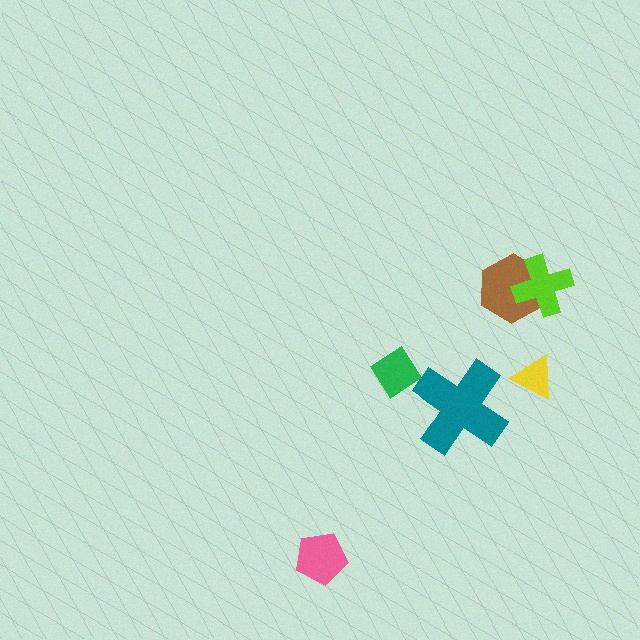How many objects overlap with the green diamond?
0 objects overlap with the green diamond.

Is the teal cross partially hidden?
No, no other shape covers it.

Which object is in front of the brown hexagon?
The lime cross is in front of the brown hexagon.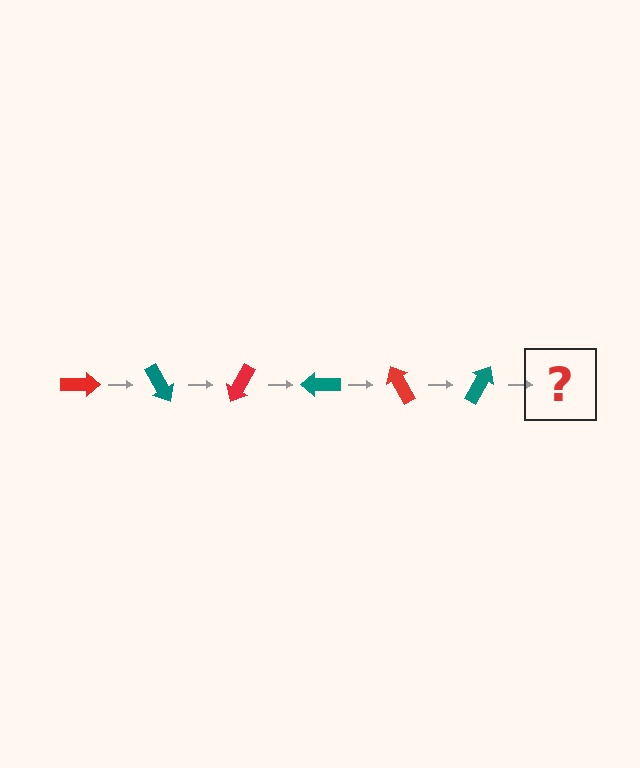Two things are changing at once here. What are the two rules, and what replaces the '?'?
The two rules are that it rotates 60 degrees each step and the color cycles through red and teal. The '?' should be a red arrow, rotated 360 degrees from the start.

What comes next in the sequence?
The next element should be a red arrow, rotated 360 degrees from the start.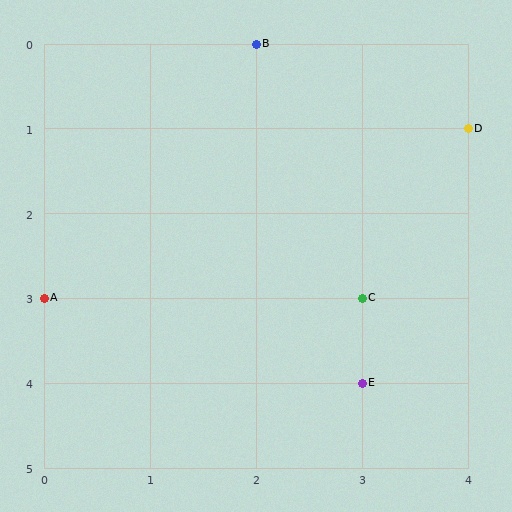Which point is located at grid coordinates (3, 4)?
Point E is at (3, 4).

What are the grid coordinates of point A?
Point A is at grid coordinates (0, 3).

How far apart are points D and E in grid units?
Points D and E are 1 column and 3 rows apart (about 3.2 grid units diagonally).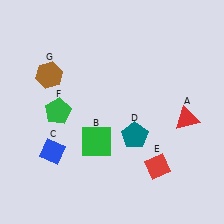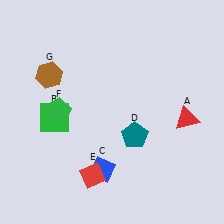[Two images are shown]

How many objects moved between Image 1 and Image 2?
3 objects moved between the two images.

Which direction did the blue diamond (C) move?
The blue diamond (C) moved right.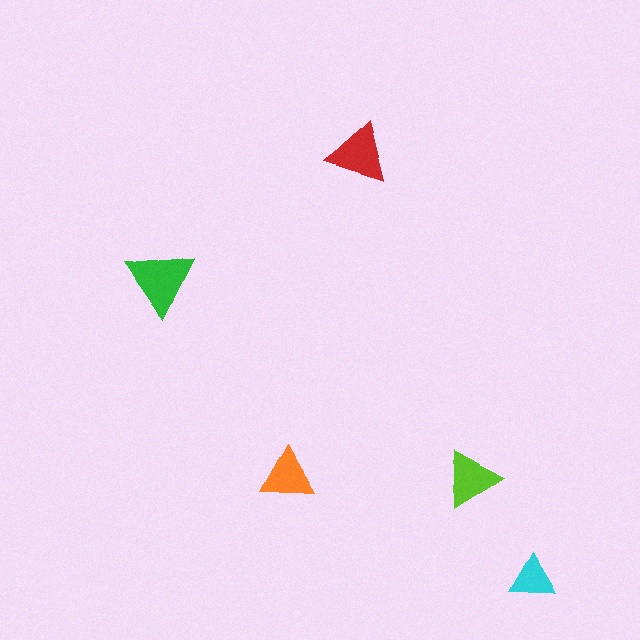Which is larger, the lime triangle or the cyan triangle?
The lime one.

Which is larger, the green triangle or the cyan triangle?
The green one.